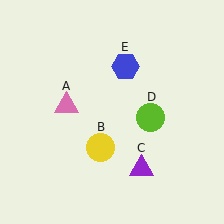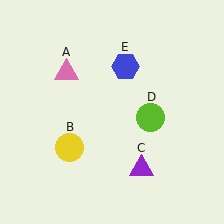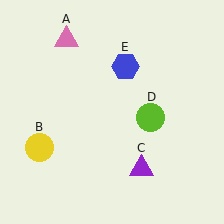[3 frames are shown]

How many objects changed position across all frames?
2 objects changed position: pink triangle (object A), yellow circle (object B).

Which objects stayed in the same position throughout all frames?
Purple triangle (object C) and lime circle (object D) and blue hexagon (object E) remained stationary.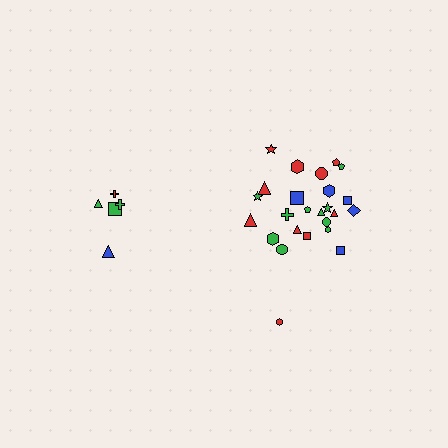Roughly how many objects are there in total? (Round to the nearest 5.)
Roughly 30 objects in total.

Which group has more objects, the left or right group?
The right group.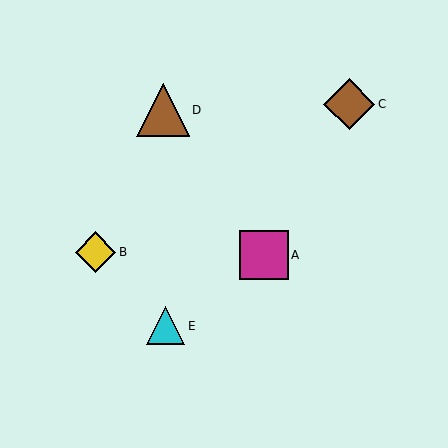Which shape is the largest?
The brown triangle (labeled D) is the largest.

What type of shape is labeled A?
Shape A is a magenta square.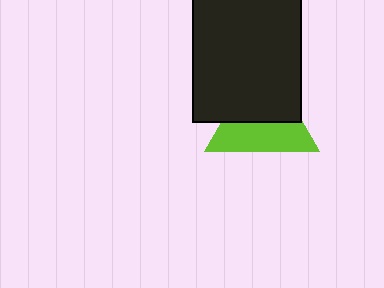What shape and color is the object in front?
The object in front is a black rectangle.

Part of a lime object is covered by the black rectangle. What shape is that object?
It is a triangle.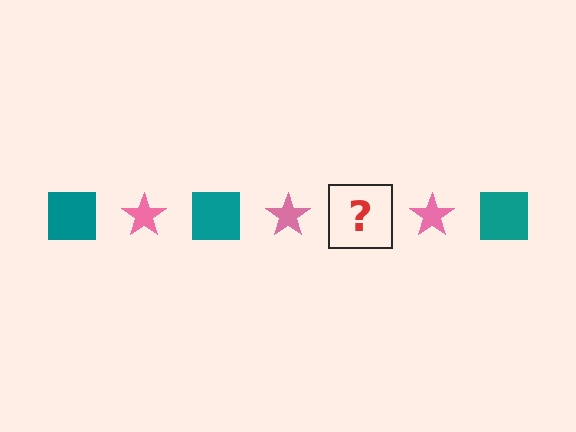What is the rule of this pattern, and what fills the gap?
The rule is that the pattern alternates between teal square and pink star. The gap should be filled with a teal square.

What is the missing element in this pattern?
The missing element is a teal square.